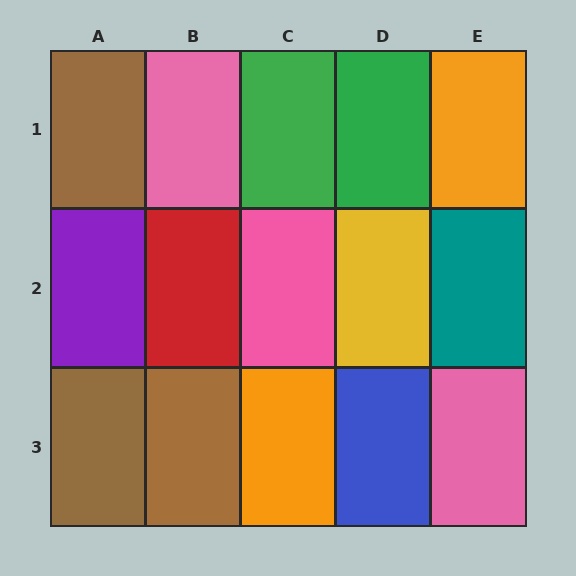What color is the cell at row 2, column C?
Pink.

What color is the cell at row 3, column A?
Brown.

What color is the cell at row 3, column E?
Pink.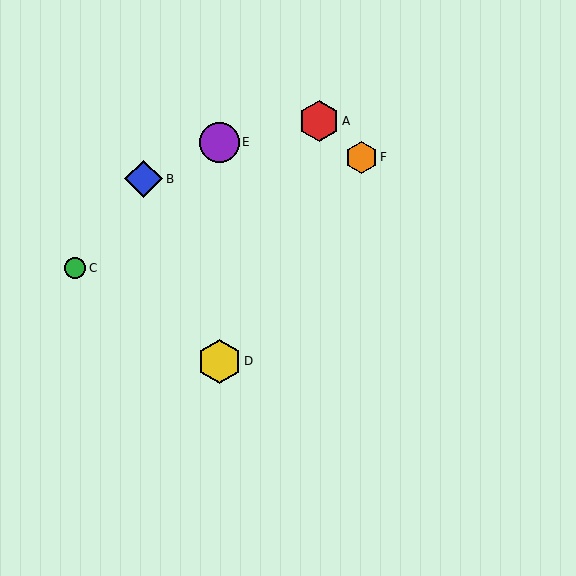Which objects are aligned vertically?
Objects D, E are aligned vertically.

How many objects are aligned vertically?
2 objects (D, E) are aligned vertically.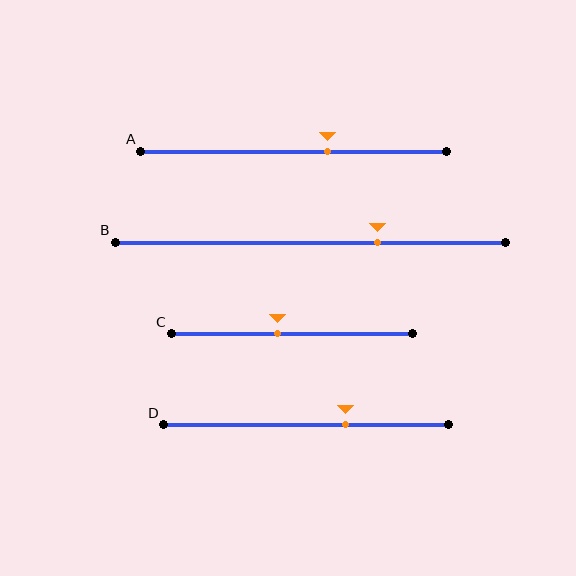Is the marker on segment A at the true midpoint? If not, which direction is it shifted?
No, the marker on segment A is shifted to the right by about 11% of the segment length.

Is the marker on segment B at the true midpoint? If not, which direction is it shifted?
No, the marker on segment B is shifted to the right by about 17% of the segment length.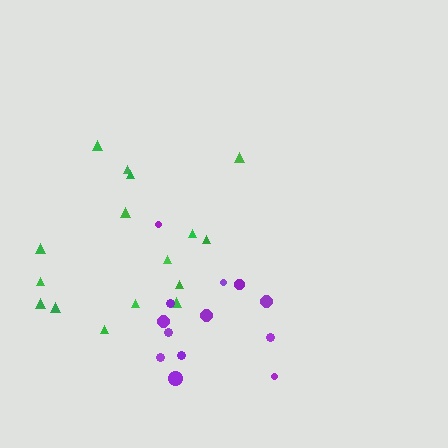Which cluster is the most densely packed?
Purple.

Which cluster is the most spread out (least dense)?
Green.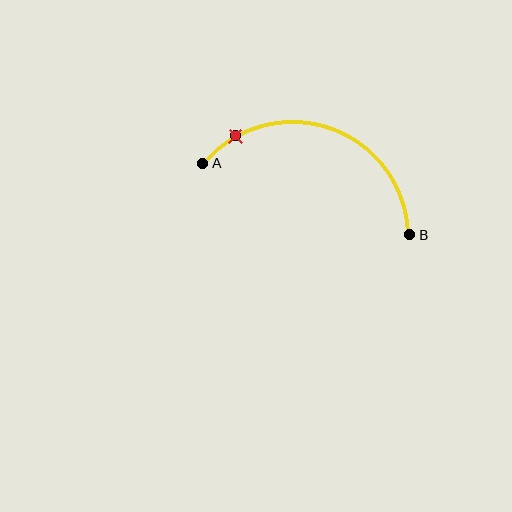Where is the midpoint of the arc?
The arc midpoint is the point on the curve farthest from the straight line joining A and B. It sits above that line.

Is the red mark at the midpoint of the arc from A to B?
No. The red mark lies on the arc but is closer to endpoint A. The arc midpoint would be at the point on the curve equidistant along the arc from both A and B.